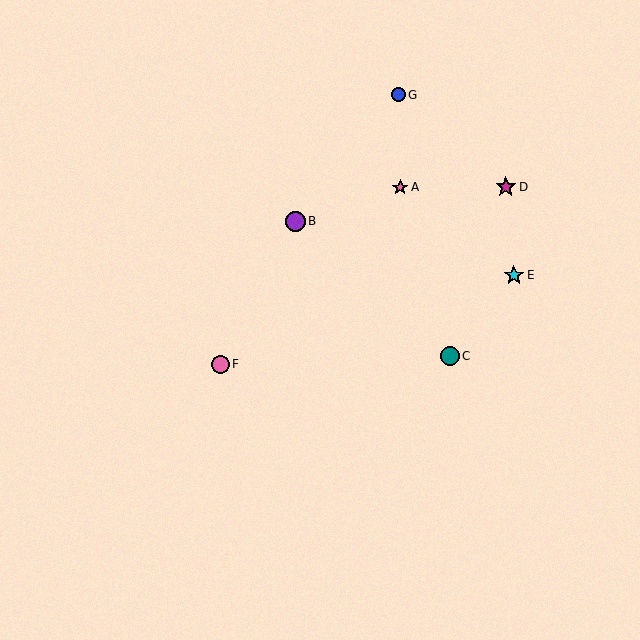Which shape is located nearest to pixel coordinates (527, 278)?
The cyan star (labeled E) at (514, 275) is nearest to that location.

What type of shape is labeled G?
Shape G is a blue circle.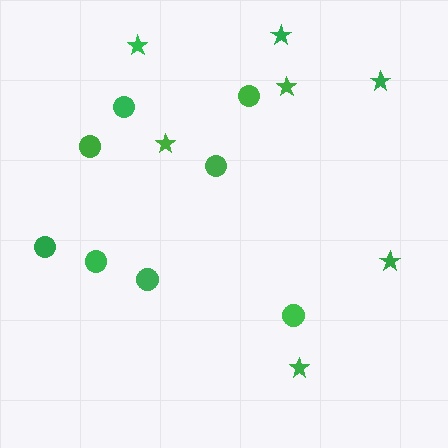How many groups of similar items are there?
There are 2 groups: one group of stars (7) and one group of circles (8).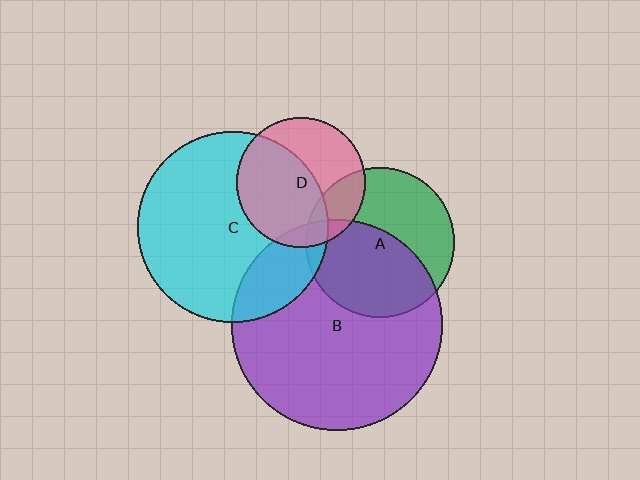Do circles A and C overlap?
Yes.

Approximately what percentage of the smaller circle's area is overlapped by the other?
Approximately 5%.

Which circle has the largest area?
Circle B (purple).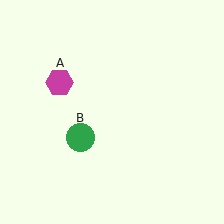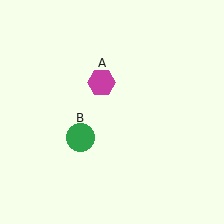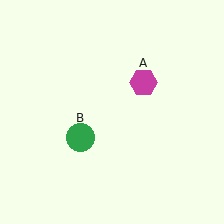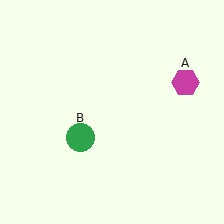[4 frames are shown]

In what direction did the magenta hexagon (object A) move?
The magenta hexagon (object A) moved right.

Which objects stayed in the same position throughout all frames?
Green circle (object B) remained stationary.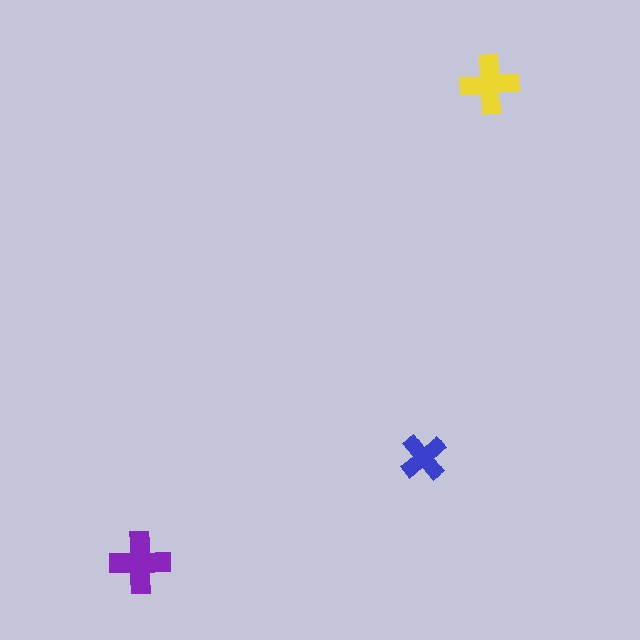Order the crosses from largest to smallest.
the purple one, the yellow one, the blue one.